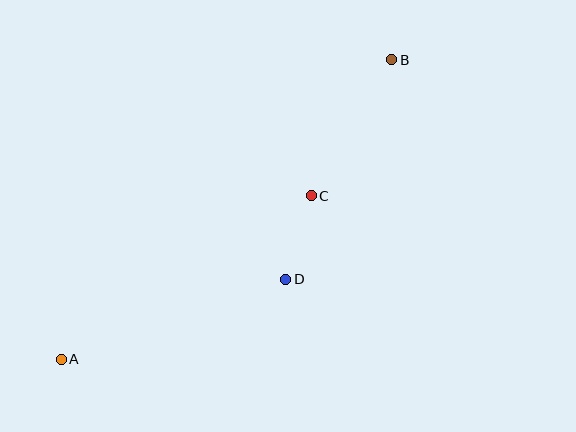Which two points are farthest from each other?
Points A and B are farthest from each other.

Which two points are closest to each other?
Points C and D are closest to each other.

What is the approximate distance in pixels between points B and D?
The distance between B and D is approximately 244 pixels.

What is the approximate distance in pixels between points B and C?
The distance between B and C is approximately 158 pixels.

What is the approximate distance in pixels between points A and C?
The distance between A and C is approximately 299 pixels.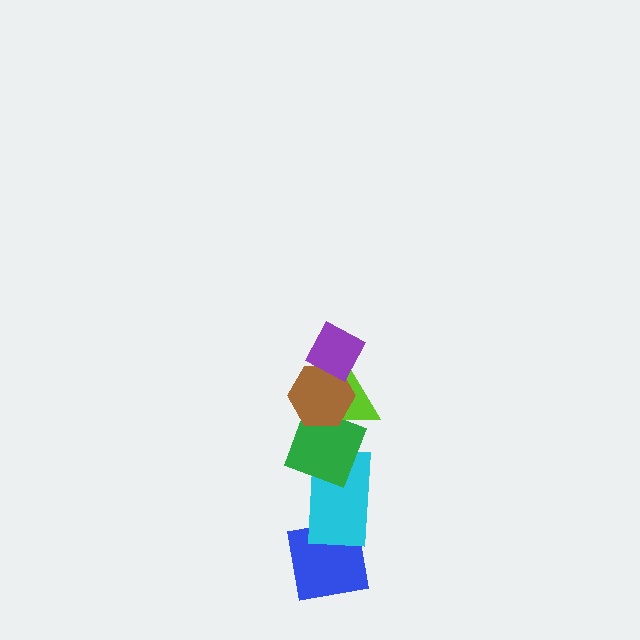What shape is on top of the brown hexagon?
The purple diamond is on top of the brown hexagon.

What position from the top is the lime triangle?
The lime triangle is 3rd from the top.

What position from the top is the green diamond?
The green diamond is 4th from the top.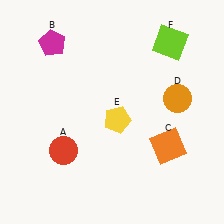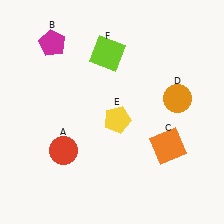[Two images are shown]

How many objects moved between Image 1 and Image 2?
1 object moved between the two images.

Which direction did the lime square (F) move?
The lime square (F) moved left.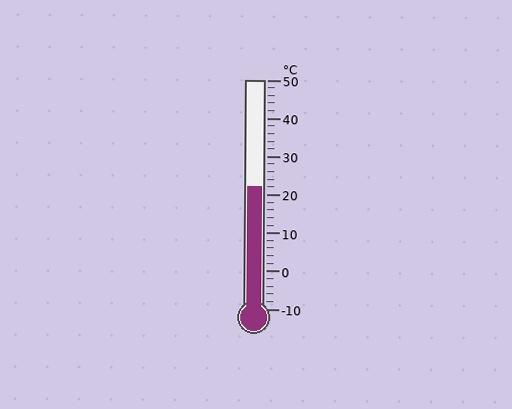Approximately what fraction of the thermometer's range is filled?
The thermometer is filled to approximately 55% of its range.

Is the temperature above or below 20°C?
The temperature is above 20°C.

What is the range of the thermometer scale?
The thermometer scale ranges from -10°C to 50°C.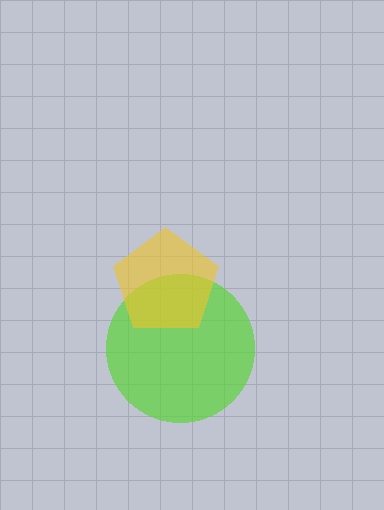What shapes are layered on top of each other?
The layered shapes are: a lime circle, a yellow pentagon.